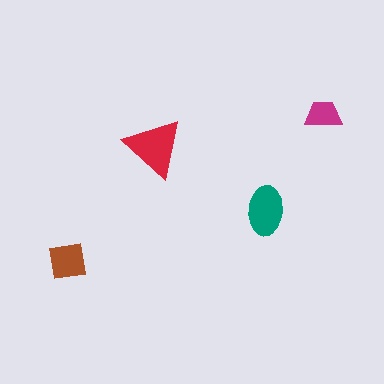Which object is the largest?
The red triangle.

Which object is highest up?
The magenta trapezoid is topmost.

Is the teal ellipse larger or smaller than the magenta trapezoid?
Larger.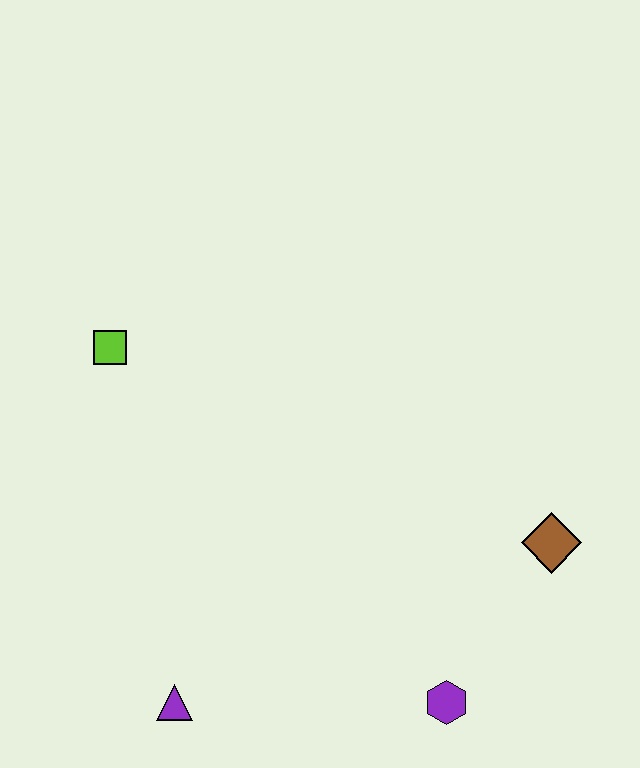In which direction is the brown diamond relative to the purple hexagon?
The brown diamond is above the purple hexagon.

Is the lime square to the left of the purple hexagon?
Yes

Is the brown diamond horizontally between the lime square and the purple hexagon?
No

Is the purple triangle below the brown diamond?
Yes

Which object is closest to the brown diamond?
The purple hexagon is closest to the brown diamond.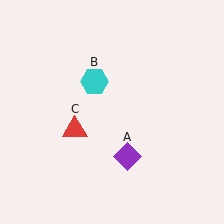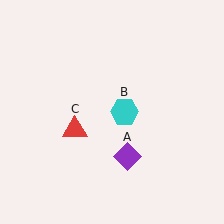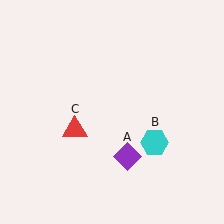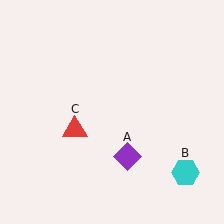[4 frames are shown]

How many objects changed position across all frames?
1 object changed position: cyan hexagon (object B).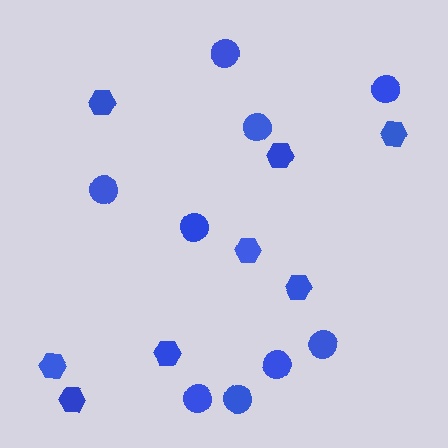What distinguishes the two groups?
There are 2 groups: one group of hexagons (8) and one group of circles (9).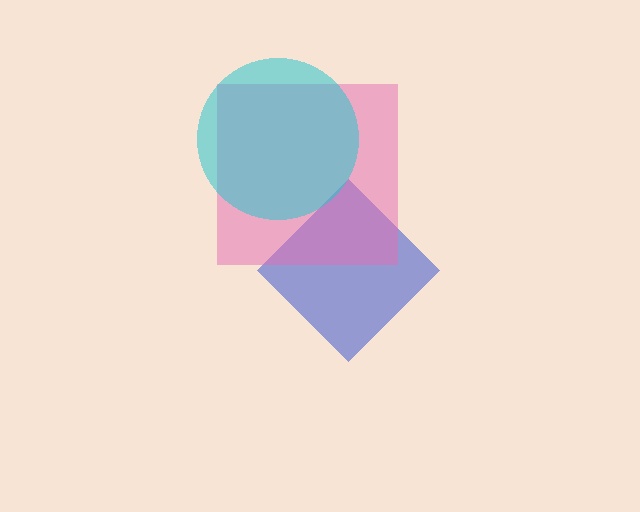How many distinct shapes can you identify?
There are 3 distinct shapes: a blue diamond, a pink square, a cyan circle.